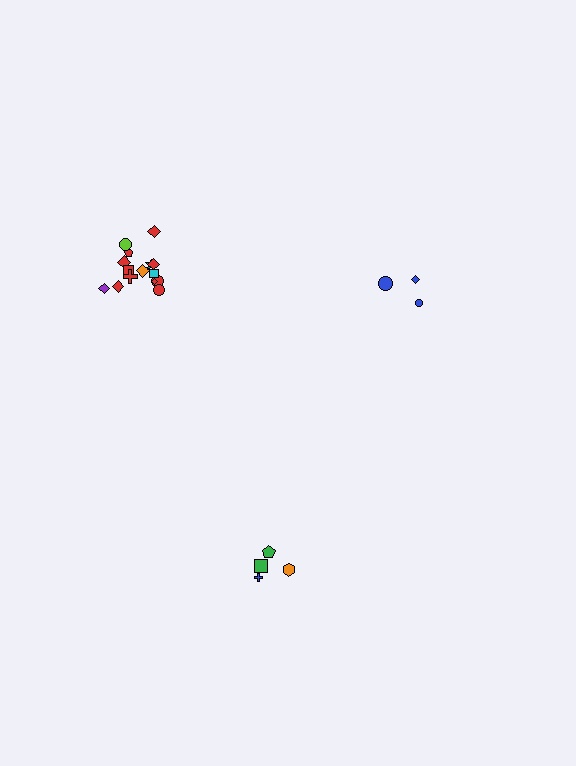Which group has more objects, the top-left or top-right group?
The top-left group.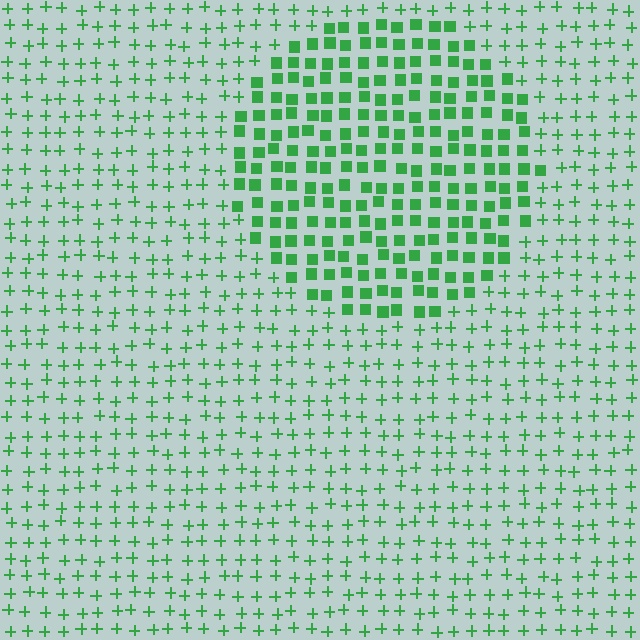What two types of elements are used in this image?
The image uses squares inside the circle region and plus signs outside it.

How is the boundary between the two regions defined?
The boundary is defined by a change in element shape: squares inside vs. plus signs outside. All elements share the same color and spacing.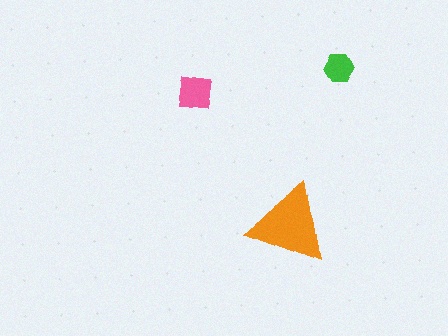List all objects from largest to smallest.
The orange triangle, the pink square, the green hexagon.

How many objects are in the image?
There are 3 objects in the image.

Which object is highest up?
The green hexagon is topmost.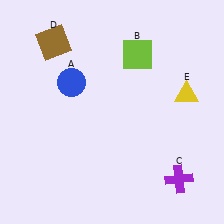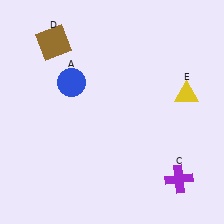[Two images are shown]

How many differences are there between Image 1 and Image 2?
There is 1 difference between the two images.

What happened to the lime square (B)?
The lime square (B) was removed in Image 2. It was in the top-right area of Image 1.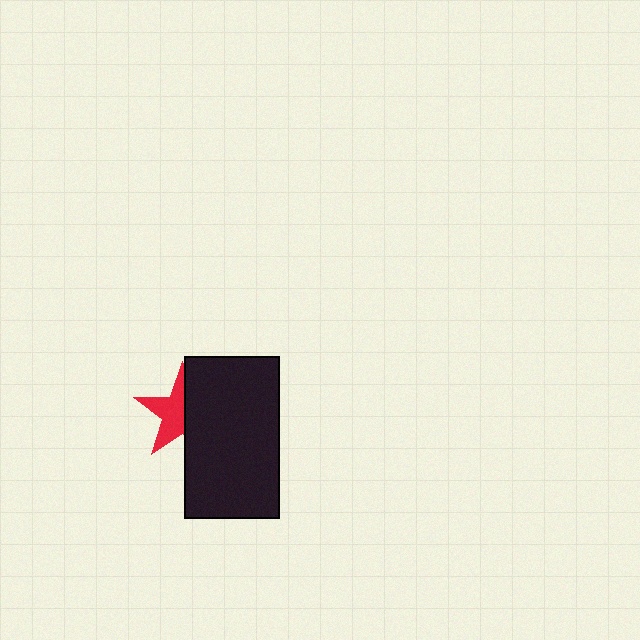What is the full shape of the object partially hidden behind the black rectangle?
The partially hidden object is a red star.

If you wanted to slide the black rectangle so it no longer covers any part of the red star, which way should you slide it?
Slide it right — that is the most direct way to separate the two shapes.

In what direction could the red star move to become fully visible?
The red star could move left. That would shift it out from behind the black rectangle entirely.